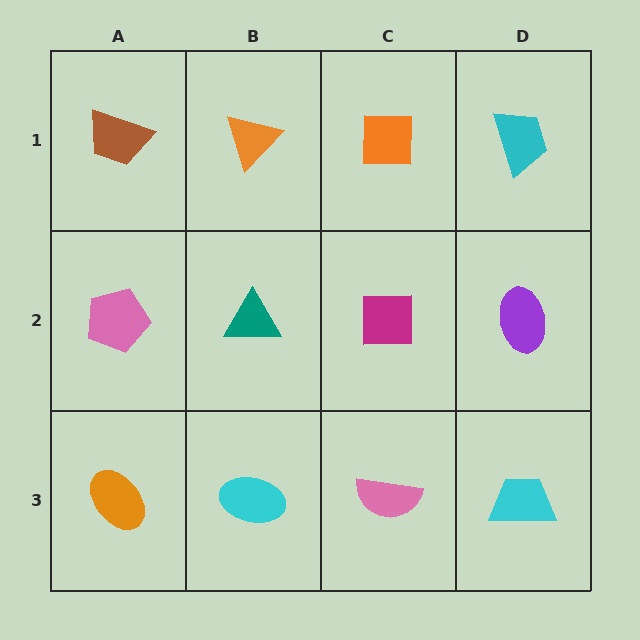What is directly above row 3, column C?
A magenta square.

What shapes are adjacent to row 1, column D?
A purple ellipse (row 2, column D), an orange square (row 1, column C).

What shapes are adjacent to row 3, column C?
A magenta square (row 2, column C), a cyan ellipse (row 3, column B), a cyan trapezoid (row 3, column D).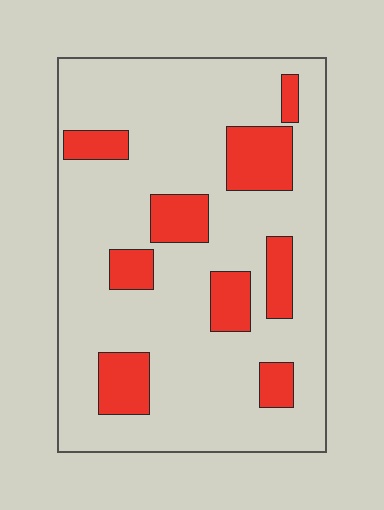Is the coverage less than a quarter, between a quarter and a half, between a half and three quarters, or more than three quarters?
Less than a quarter.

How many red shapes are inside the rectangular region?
9.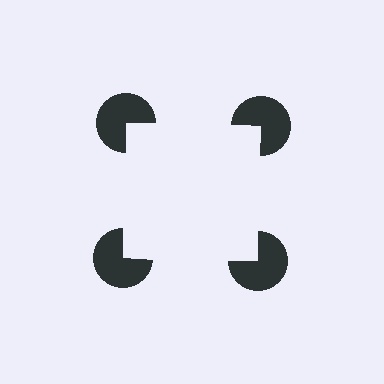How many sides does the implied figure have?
4 sides.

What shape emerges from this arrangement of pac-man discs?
An illusory square — its edges are inferred from the aligned wedge cuts in the pac-man discs, not physically drawn.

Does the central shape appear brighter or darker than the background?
It typically appears slightly brighter than the background, even though no actual brightness change is drawn.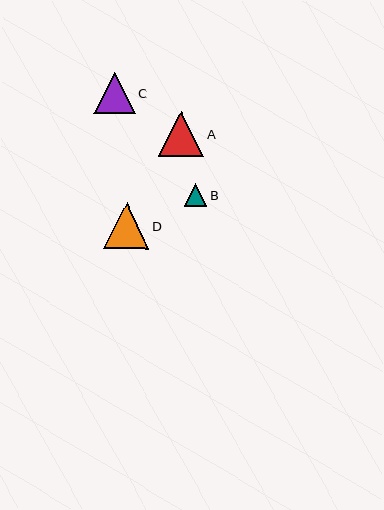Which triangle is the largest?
Triangle D is the largest with a size of approximately 46 pixels.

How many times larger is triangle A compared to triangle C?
Triangle A is approximately 1.1 times the size of triangle C.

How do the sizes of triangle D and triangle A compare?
Triangle D and triangle A are approximately the same size.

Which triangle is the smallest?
Triangle B is the smallest with a size of approximately 23 pixels.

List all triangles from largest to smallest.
From largest to smallest: D, A, C, B.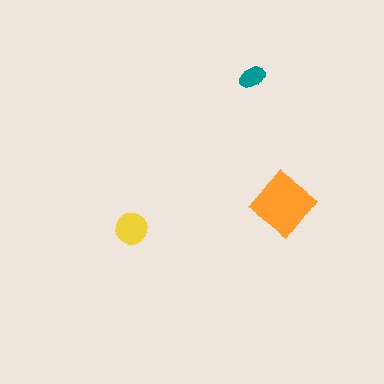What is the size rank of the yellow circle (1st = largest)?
2nd.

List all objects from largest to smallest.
The orange diamond, the yellow circle, the teal ellipse.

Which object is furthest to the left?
The yellow circle is leftmost.